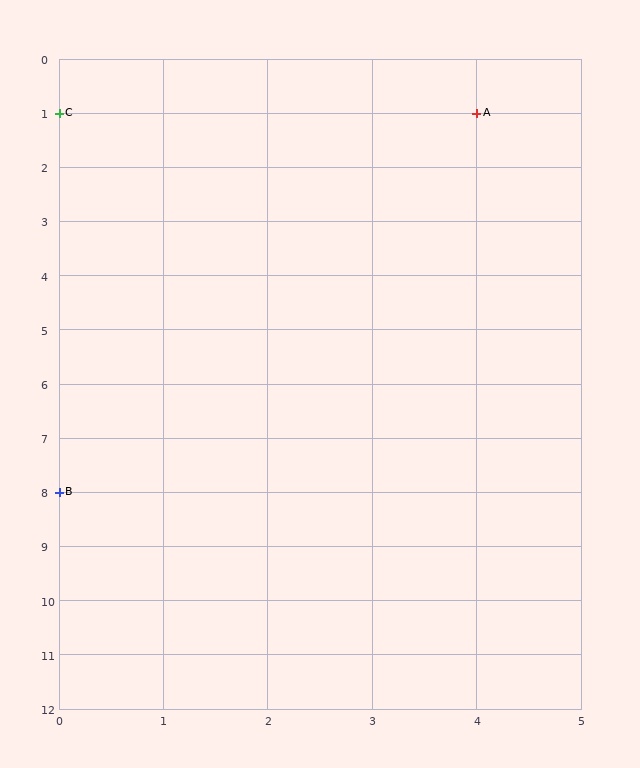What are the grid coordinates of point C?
Point C is at grid coordinates (0, 1).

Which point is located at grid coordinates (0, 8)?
Point B is at (0, 8).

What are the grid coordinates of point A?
Point A is at grid coordinates (4, 1).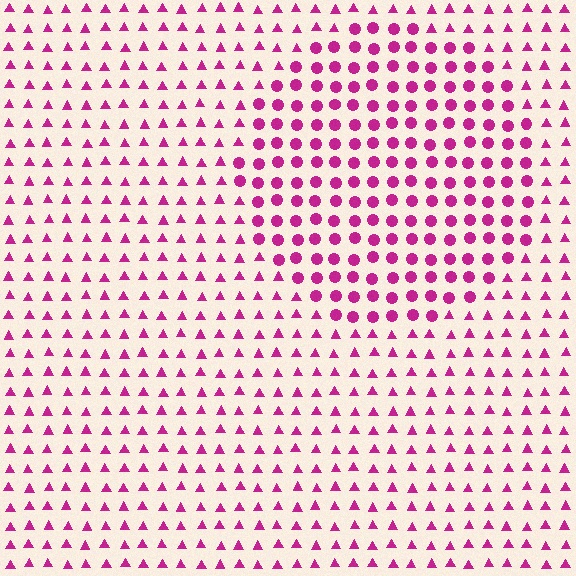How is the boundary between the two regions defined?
The boundary is defined by a change in element shape: circles inside vs. triangles outside. All elements share the same color and spacing.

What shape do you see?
I see a circle.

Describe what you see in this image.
The image is filled with small magenta elements arranged in a uniform grid. A circle-shaped region contains circles, while the surrounding area contains triangles. The boundary is defined purely by the change in element shape.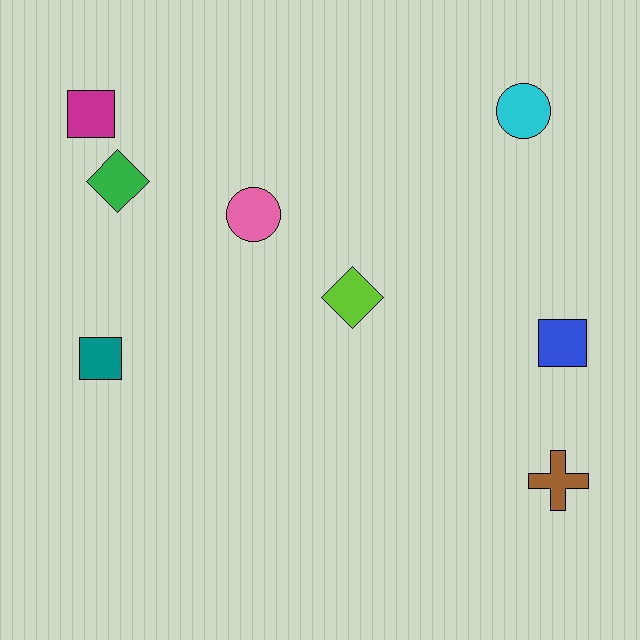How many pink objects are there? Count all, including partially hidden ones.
There is 1 pink object.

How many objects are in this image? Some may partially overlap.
There are 8 objects.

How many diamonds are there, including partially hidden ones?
There are 2 diamonds.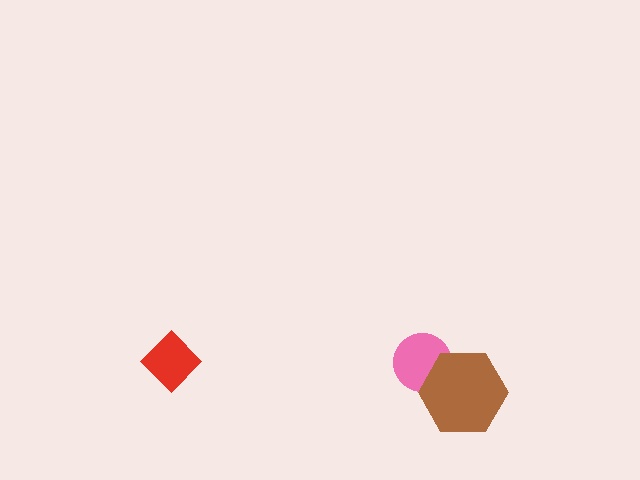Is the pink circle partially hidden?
Yes, it is partially covered by another shape.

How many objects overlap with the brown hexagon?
1 object overlaps with the brown hexagon.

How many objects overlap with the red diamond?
0 objects overlap with the red diamond.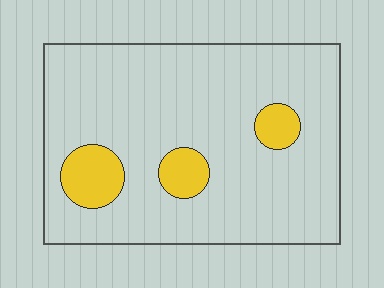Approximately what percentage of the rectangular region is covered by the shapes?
Approximately 10%.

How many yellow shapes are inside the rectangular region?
3.